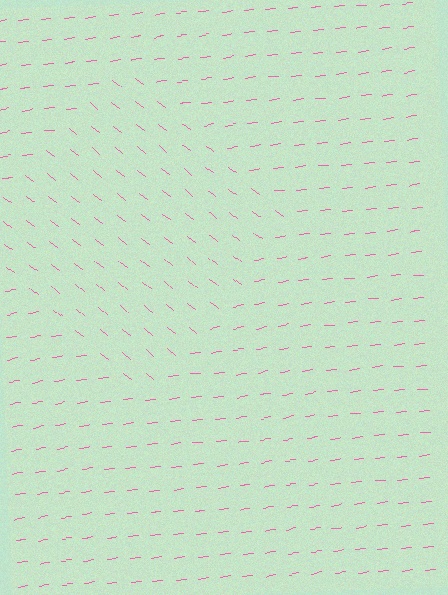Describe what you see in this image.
The image is filled with small pink line segments. A diamond region in the image has lines oriented differently from the surrounding lines, creating a visible texture boundary.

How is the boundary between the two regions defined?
The boundary is defined purely by a change in line orientation (approximately 45 degrees difference). All lines are the same color and thickness.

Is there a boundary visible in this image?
Yes, there is a texture boundary formed by a change in line orientation.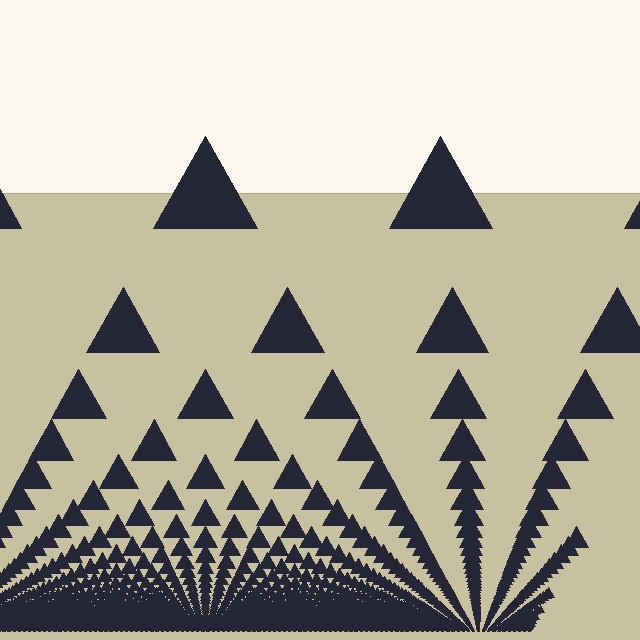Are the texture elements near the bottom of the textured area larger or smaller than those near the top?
Smaller. The gradient is inverted — elements near the bottom are smaller and denser.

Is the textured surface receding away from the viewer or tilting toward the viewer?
The surface appears to tilt toward the viewer. Texture elements get larger and sparser toward the top.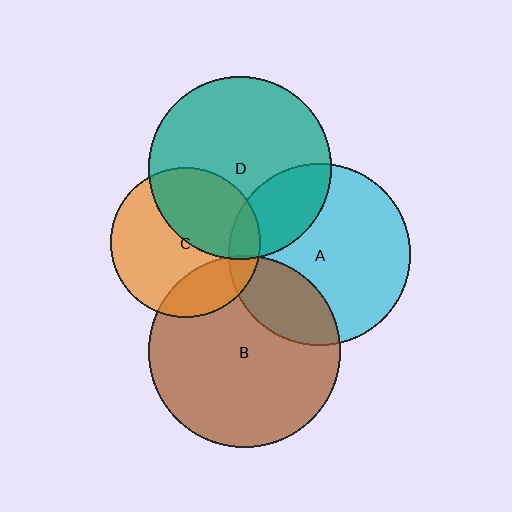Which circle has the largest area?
Circle B (brown).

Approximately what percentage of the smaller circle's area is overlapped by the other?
Approximately 40%.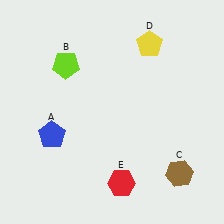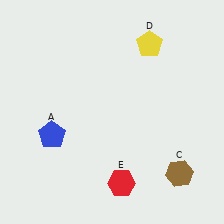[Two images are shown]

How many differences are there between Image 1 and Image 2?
There is 1 difference between the two images.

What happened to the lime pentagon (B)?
The lime pentagon (B) was removed in Image 2. It was in the top-left area of Image 1.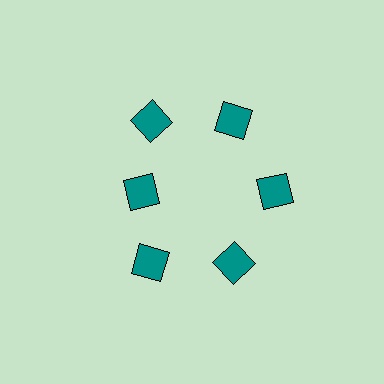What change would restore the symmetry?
The symmetry would be restored by moving it outward, back onto the ring so that all 6 diamonds sit at equal angles and equal distance from the center.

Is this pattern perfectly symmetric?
No. The 6 teal diamonds are arranged in a ring, but one element near the 9 o'clock position is pulled inward toward the center, breaking the 6-fold rotational symmetry.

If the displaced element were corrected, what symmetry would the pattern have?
It would have 6-fold rotational symmetry — the pattern would map onto itself every 60 degrees.